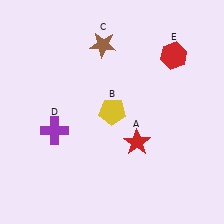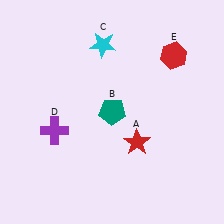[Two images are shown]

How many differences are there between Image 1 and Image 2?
There are 2 differences between the two images.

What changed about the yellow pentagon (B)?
In Image 1, B is yellow. In Image 2, it changed to teal.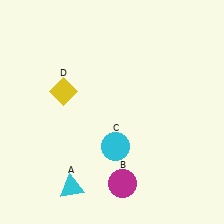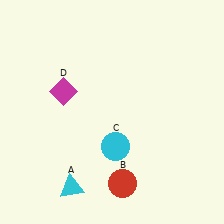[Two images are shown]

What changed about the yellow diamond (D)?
In Image 1, D is yellow. In Image 2, it changed to magenta.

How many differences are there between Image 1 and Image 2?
There are 2 differences between the two images.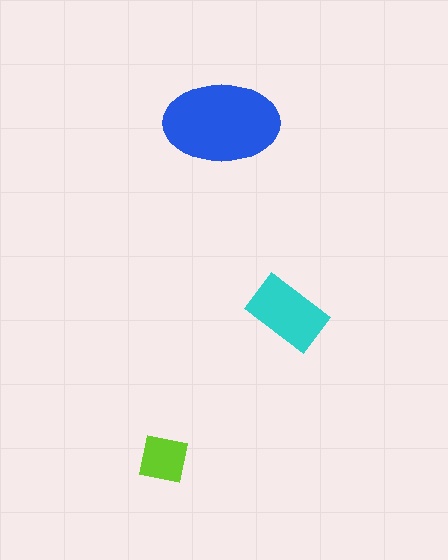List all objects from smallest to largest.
The lime square, the cyan rectangle, the blue ellipse.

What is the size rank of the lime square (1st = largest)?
3rd.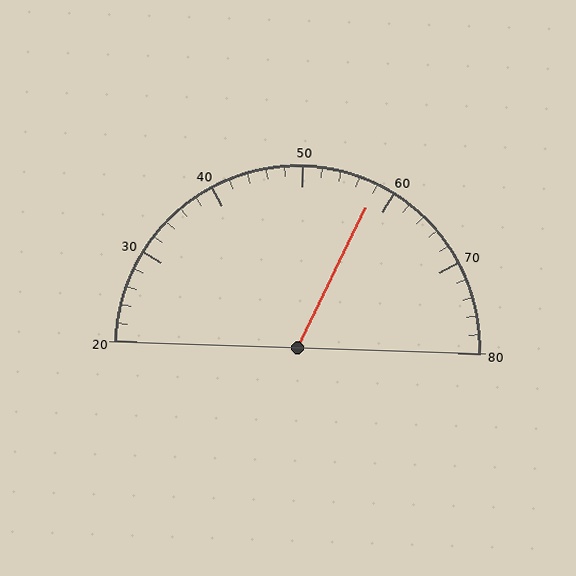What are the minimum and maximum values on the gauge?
The gauge ranges from 20 to 80.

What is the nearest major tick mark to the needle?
The nearest major tick mark is 60.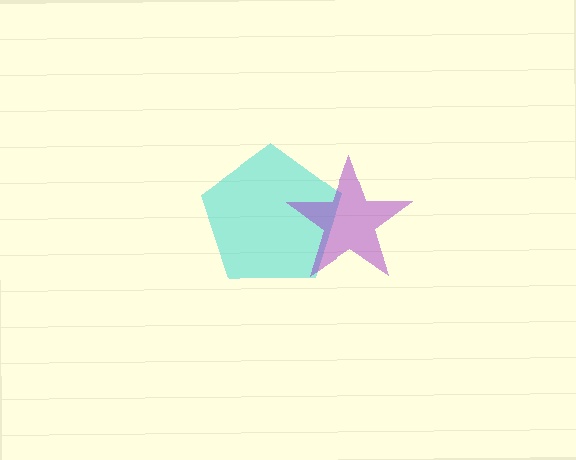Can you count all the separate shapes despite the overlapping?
Yes, there are 2 separate shapes.